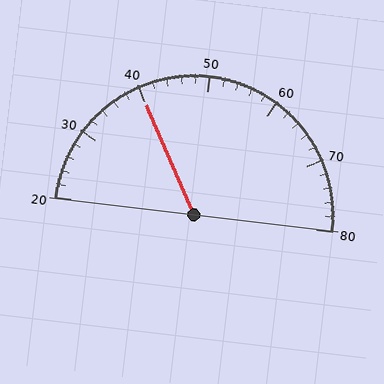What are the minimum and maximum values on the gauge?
The gauge ranges from 20 to 80.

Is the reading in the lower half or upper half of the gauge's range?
The reading is in the lower half of the range (20 to 80).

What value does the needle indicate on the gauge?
The needle indicates approximately 40.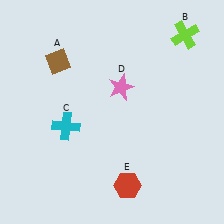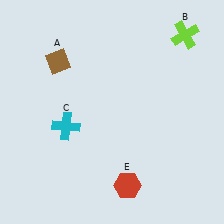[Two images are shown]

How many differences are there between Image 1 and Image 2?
There is 1 difference between the two images.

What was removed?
The pink star (D) was removed in Image 2.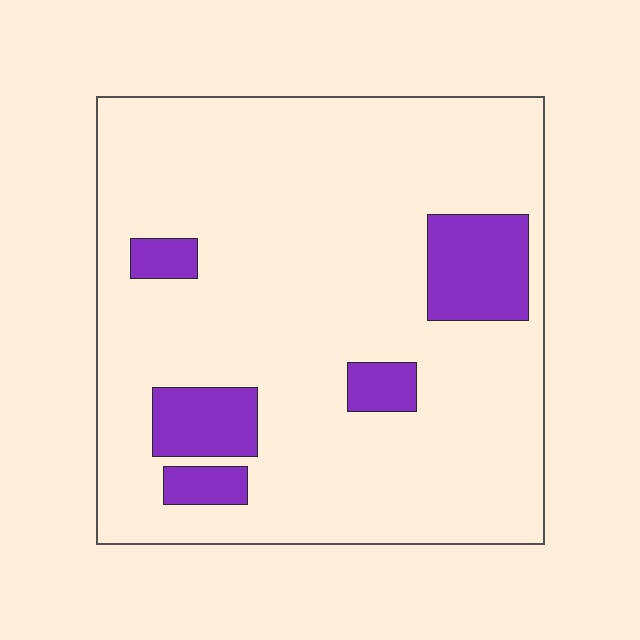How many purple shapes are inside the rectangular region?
5.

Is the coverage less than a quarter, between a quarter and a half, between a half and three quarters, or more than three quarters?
Less than a quarter.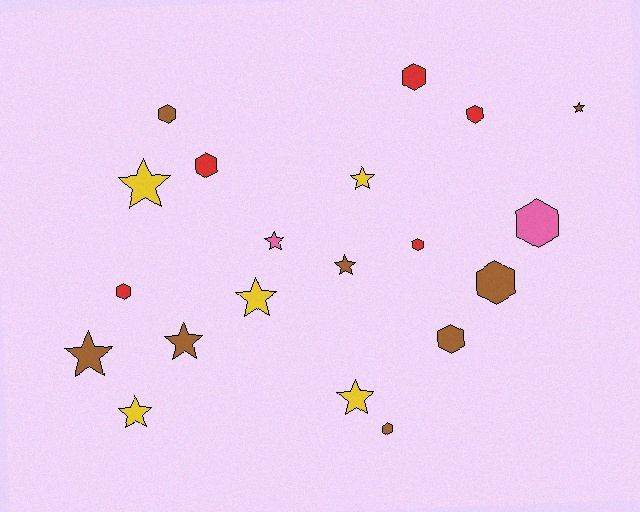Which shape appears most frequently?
Hexagon, with 10 objects.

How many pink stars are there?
There is 1 pink star.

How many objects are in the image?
There are 20 objects.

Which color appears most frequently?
Brown, with 8 objects.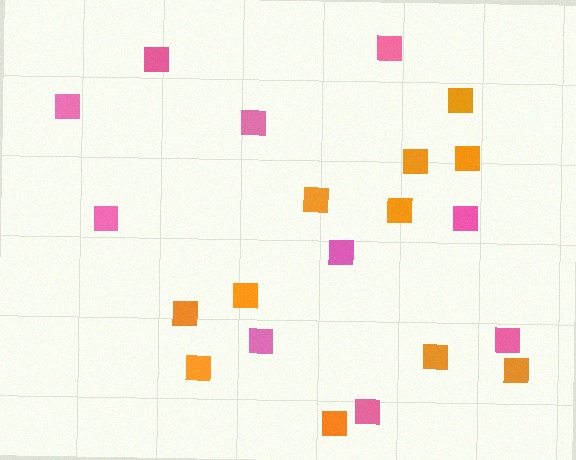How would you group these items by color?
There are 2 groups: one group of orange squares (11) and one group of pink squares (10).